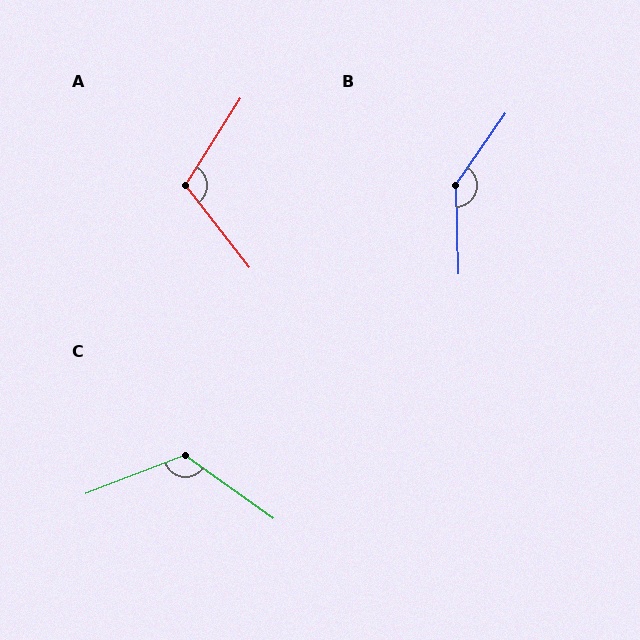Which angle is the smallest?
A, at approximately 110 degrees.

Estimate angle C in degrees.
Approximately 123 degrees.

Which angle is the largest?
B, at approximately 144 degrees.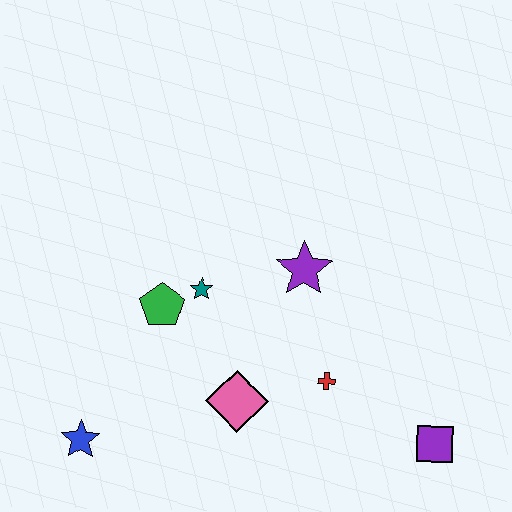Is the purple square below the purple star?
Yes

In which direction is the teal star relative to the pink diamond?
The teal star is above the pink diamond.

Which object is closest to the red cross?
The pink diamond is closest to the red cross.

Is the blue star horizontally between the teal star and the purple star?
No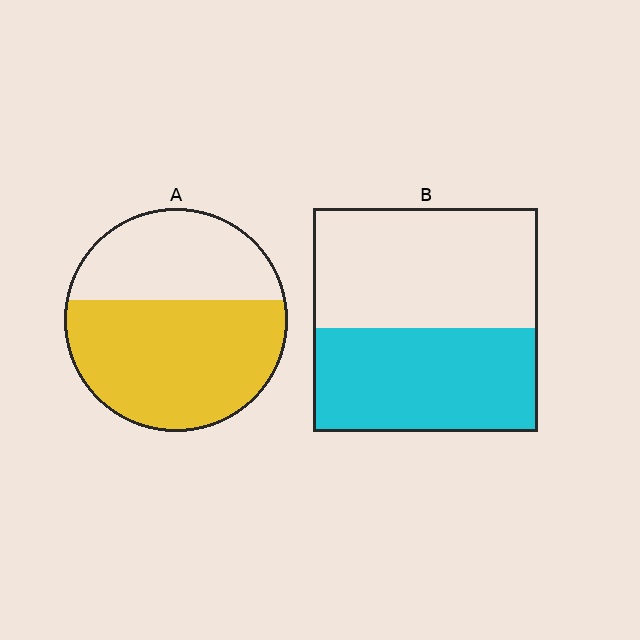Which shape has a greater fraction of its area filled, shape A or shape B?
Shape A.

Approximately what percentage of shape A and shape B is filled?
A is approximately 60% and B is approximately 45%.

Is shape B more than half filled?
Roughly half.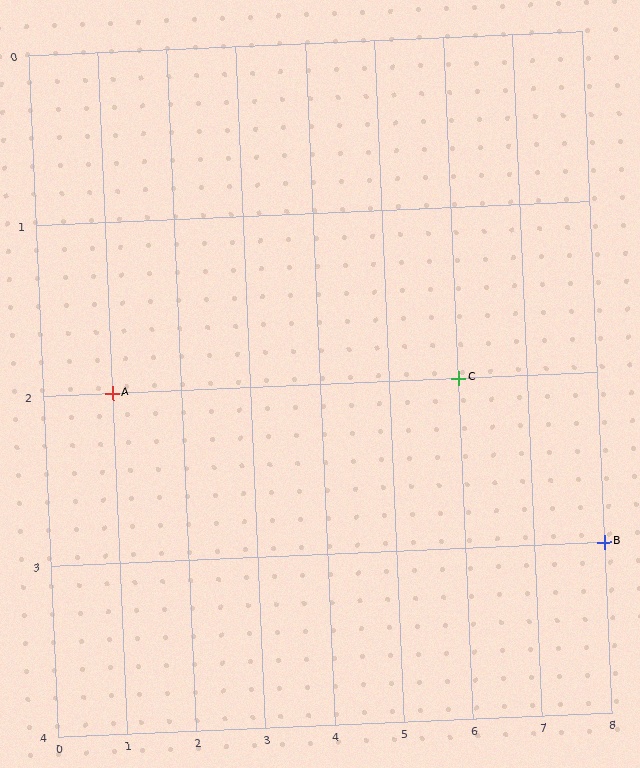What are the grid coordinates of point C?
Point C is at grid coordinates (6, 2).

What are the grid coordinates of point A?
Point A is at grid coordinates (1, 2).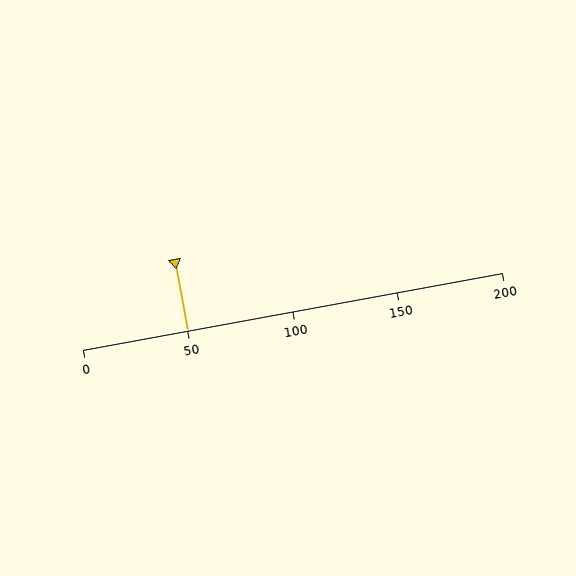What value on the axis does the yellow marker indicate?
The marker indicates approximately 50.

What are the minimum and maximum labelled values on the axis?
The axis runs from 0 to 200.